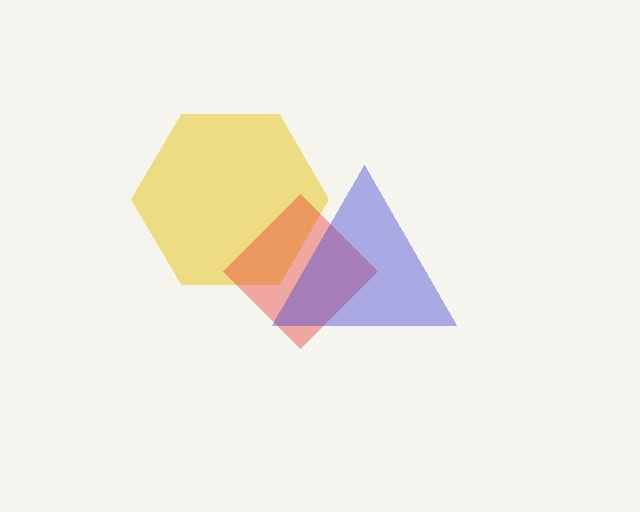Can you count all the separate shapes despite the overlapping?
Yes, there are 3 separate shapes.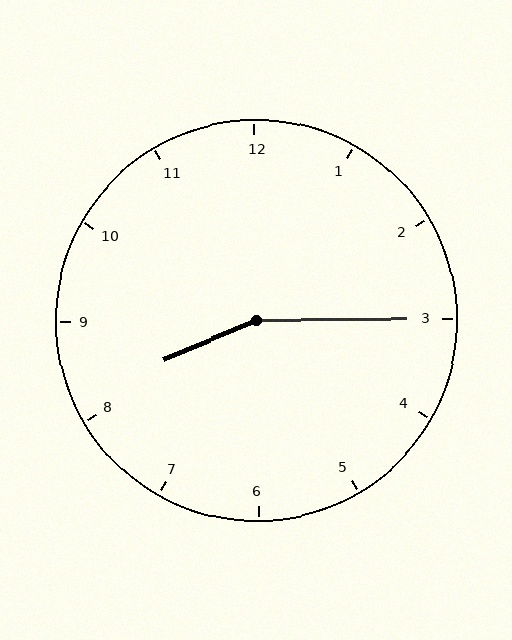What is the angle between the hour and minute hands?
Approximately 158 degrees.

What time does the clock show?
8:15.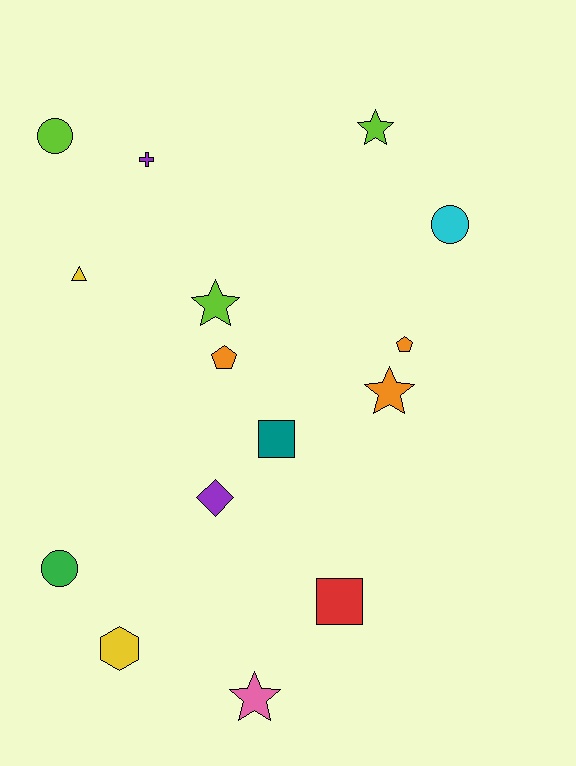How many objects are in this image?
There are 15 objects.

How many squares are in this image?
There are 2 squares.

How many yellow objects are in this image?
There are 2 yellow objects.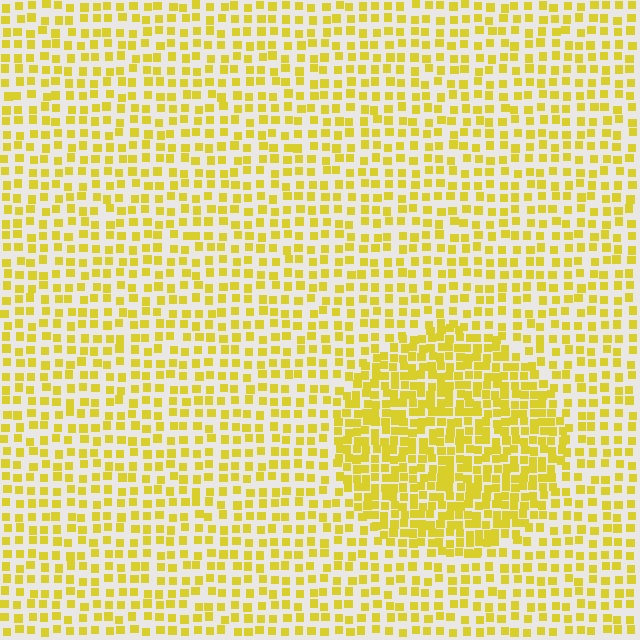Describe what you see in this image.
The image contains small yellow elements arranged at two different densities. A circle-shaped region is visible where the elements are more densely packed than the surrounding area.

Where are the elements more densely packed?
The elements are more densely packed inside the circle boundary.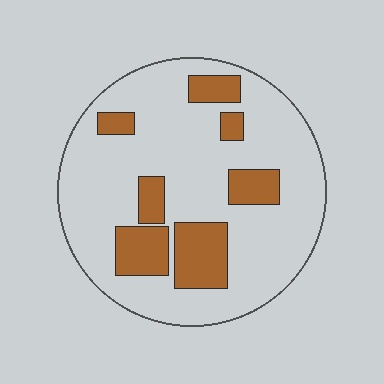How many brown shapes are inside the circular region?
7.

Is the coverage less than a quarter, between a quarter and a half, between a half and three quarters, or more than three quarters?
Less than a quarter.